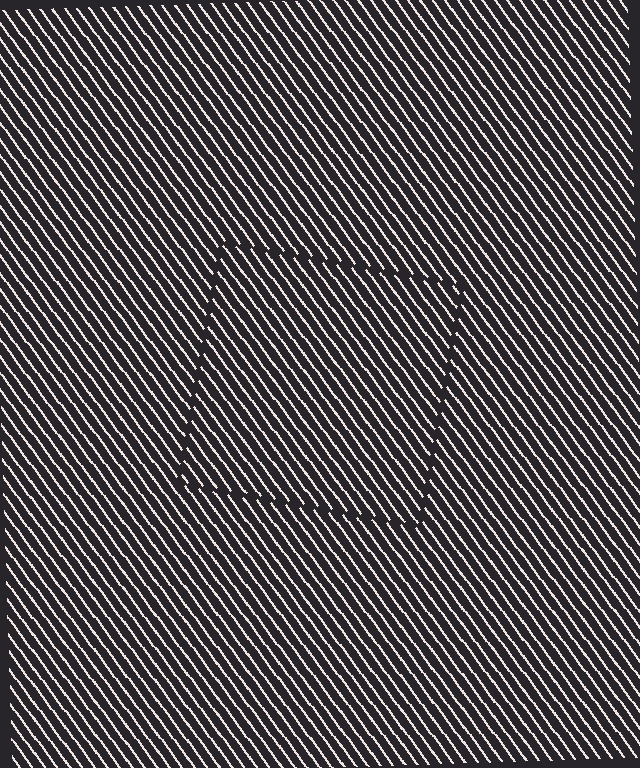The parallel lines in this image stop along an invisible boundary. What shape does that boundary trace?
An illusory square. The interior of the shape contains the same grating, shifted by half a period — the contour is defined by the phase discontinuity where line-ends from the inner and outer gratings abut.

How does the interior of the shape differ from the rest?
The interior of the shape contains the same grating, shifted by half a period — the contour is defined by the phase discontinuity where line-ends from the inner and outer gratings abut.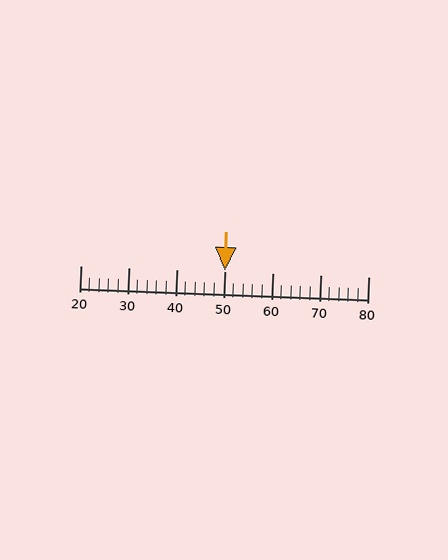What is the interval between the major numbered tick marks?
The major tick marks are spaced 10 units apart.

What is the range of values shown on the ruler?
The ruler shows values from 20 to 80.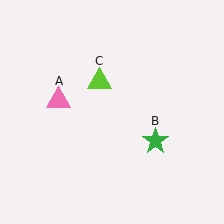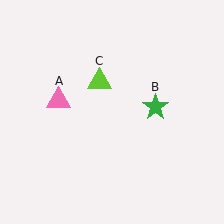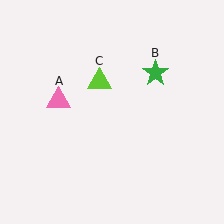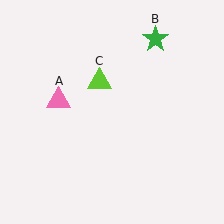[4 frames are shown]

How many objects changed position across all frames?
1 object changed position: green star (object B).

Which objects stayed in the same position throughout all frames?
Pink triangle (object A) and lime triangle (object C) remained stationary.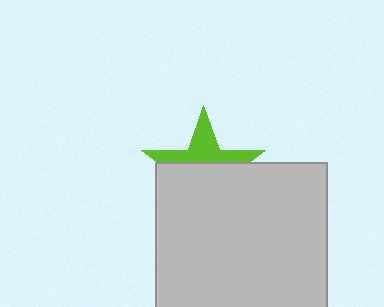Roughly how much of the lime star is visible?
A small part of it is visible (roughly 40%).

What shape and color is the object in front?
The object in front is a light gray square.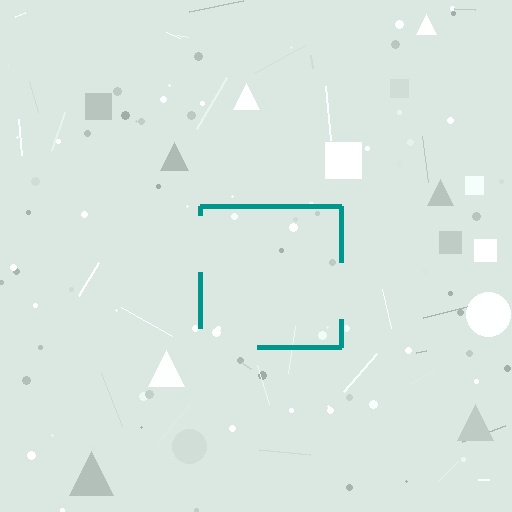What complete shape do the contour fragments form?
The contour fragments form a square.